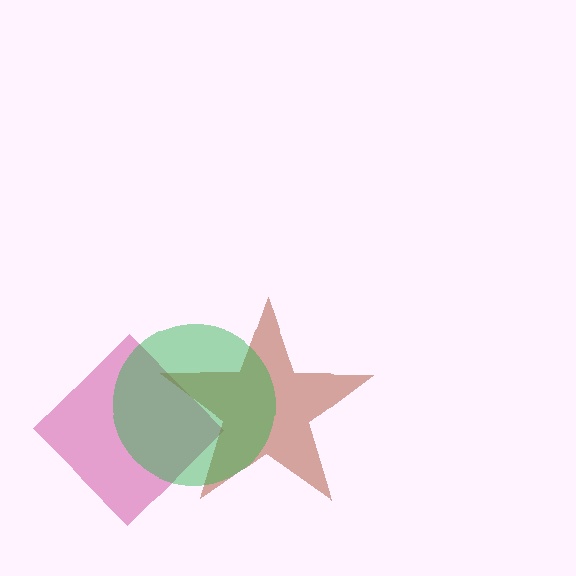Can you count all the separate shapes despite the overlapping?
Yes, there are 3 separate shapes.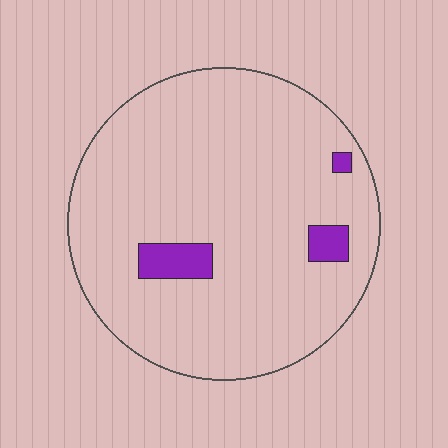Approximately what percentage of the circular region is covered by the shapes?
Approximately 5%.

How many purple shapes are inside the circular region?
3.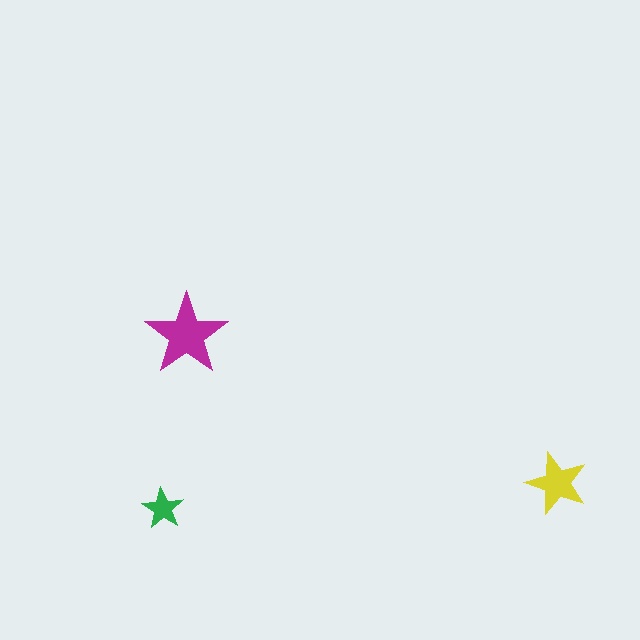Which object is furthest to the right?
The yellow star is rightmost.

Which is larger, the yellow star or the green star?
The yellow one.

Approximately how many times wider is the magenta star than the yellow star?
About 1.5 times wider.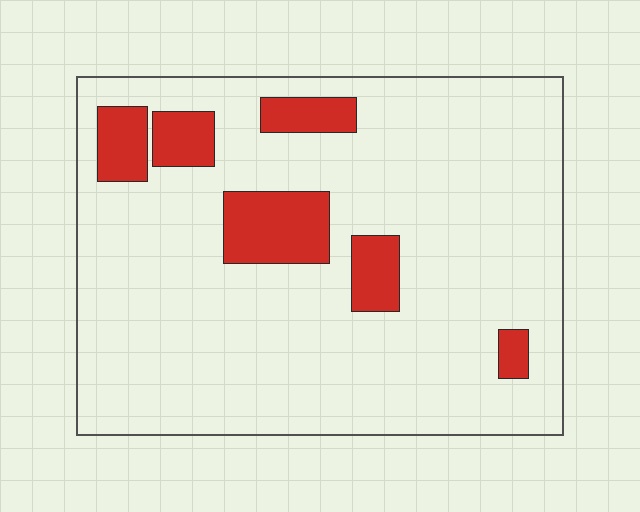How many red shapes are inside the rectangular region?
6.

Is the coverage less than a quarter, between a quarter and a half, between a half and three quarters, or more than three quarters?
Less than a quarter.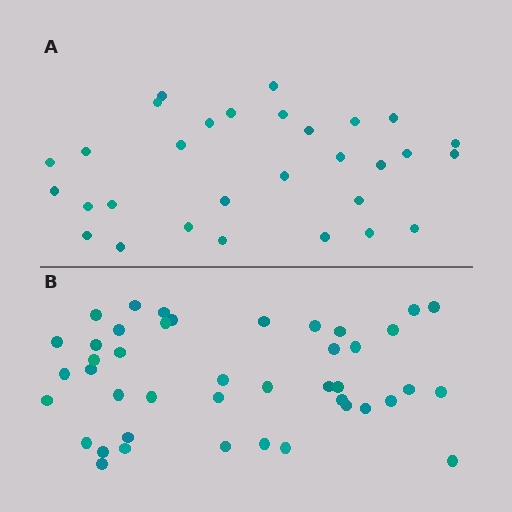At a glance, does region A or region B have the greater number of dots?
Region B (the bottom region) has more dots.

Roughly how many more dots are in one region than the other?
Region B has approximately 15 more dots than region A.